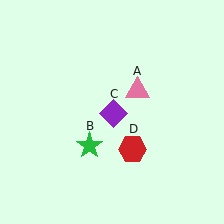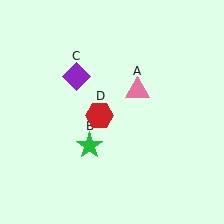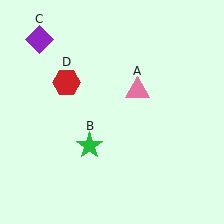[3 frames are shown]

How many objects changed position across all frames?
2 objects changed position: purple diamond (object C), red hexagon (object D).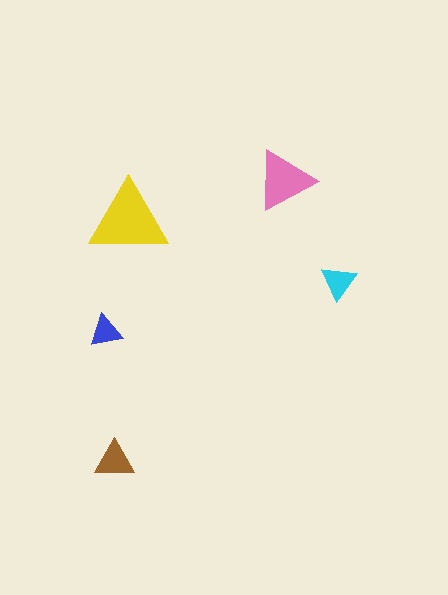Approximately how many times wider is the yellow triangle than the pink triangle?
About 1.5 times wider.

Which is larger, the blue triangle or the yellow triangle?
The yellow one.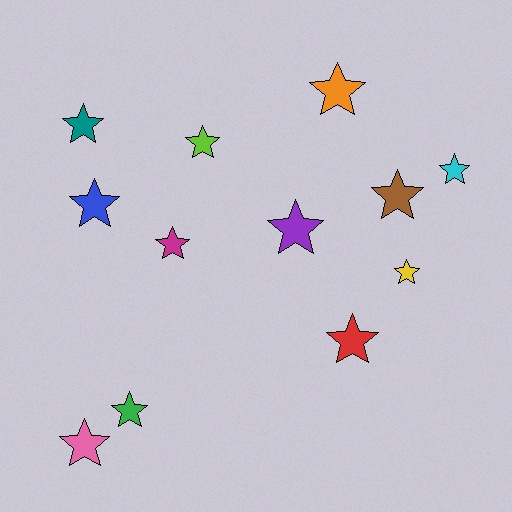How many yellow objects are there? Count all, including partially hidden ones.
There is 1 yellow object.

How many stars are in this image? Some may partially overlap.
There are 12 stars.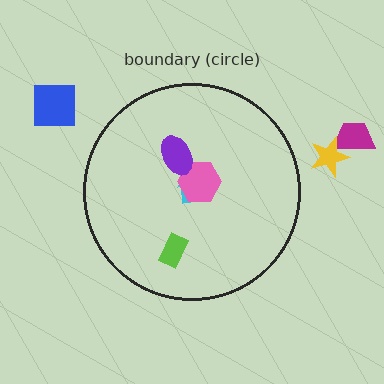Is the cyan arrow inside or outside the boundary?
Inside.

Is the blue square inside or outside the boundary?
Outside.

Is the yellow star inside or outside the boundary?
Outside.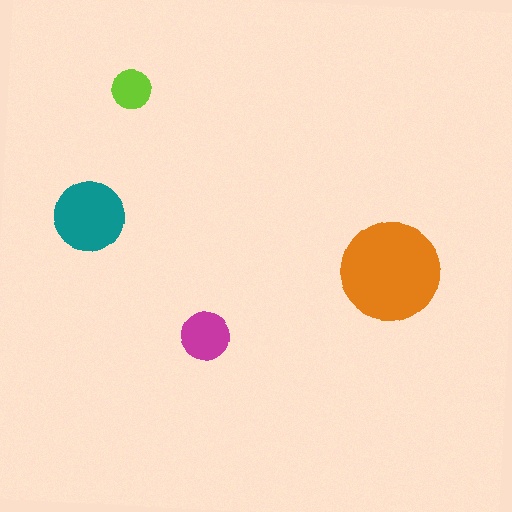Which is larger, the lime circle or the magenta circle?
The magenta one.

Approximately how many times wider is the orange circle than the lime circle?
About 2.5 times wider.